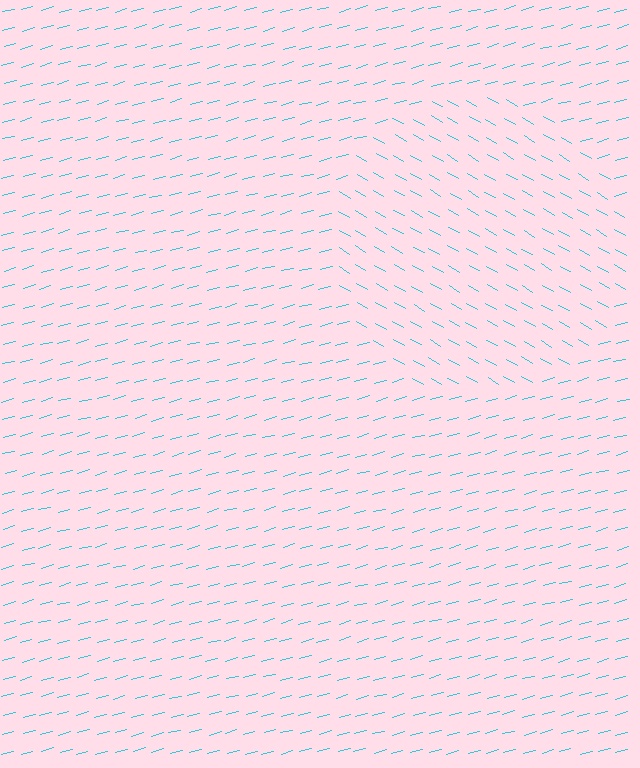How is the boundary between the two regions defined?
The boundary is defined purely by a change in line orientation (approximately 45 degrees difference). All lines are the same color and thickness.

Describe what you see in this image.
The image is filled with small cyan line segments. A circle region in the image has lines oriented differently from the surrounding lines, creating a visible texture boundary.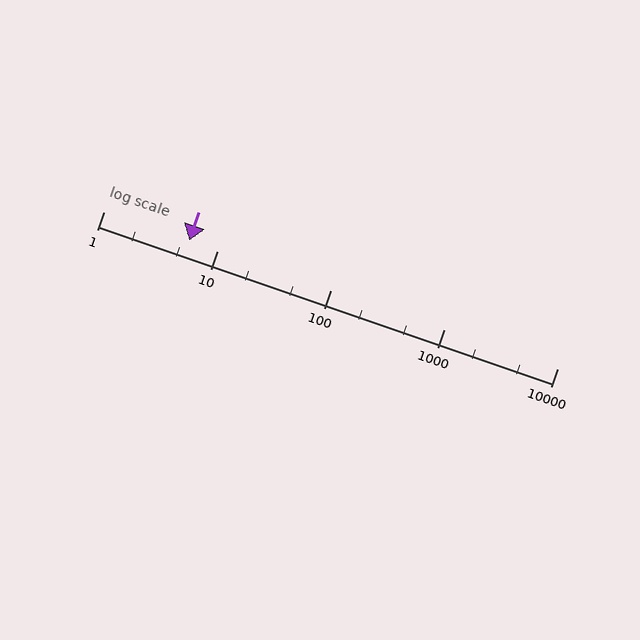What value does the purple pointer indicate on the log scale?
The pointer indicates approximately 5.7.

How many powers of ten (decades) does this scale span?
The scale spans 4 decades, from 1 to 10000.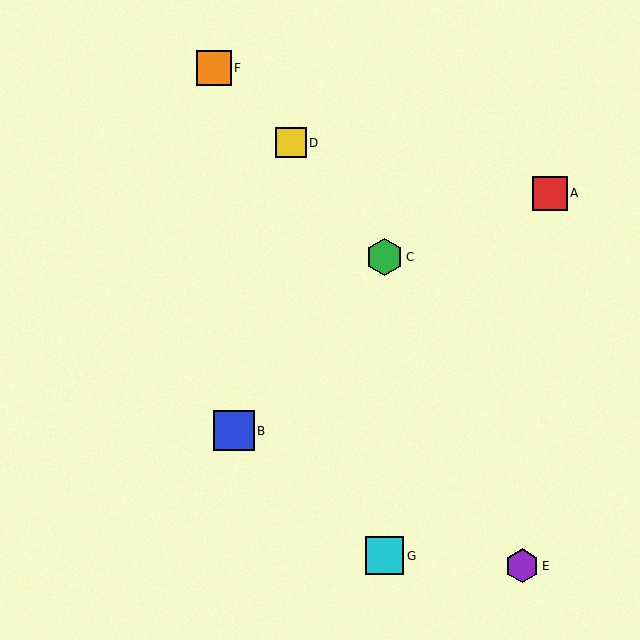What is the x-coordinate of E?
Object E is at x≈522.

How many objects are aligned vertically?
2 objects (C, G) are aligned vertically.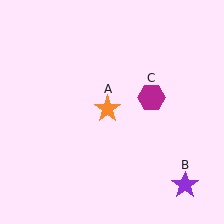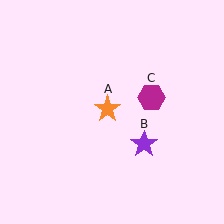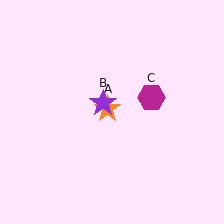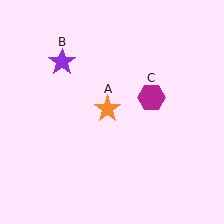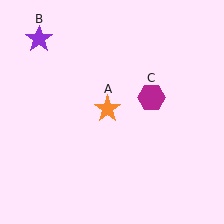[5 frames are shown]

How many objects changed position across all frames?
1 object changed position: purple star (object B).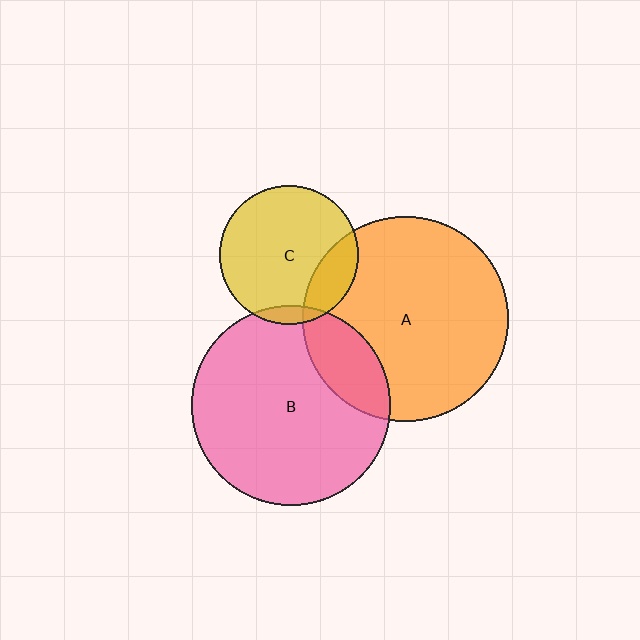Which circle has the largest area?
Circle A (orange).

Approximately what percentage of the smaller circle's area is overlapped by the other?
Approximately 20%.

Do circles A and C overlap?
Yes.